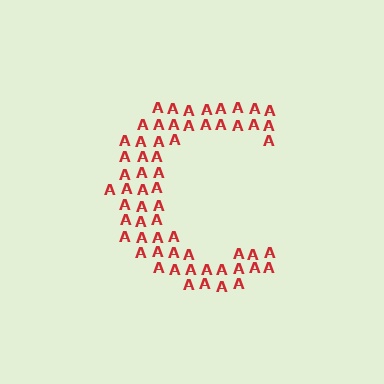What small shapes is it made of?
It is made of small letter A's.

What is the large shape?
The large shape is the letter C.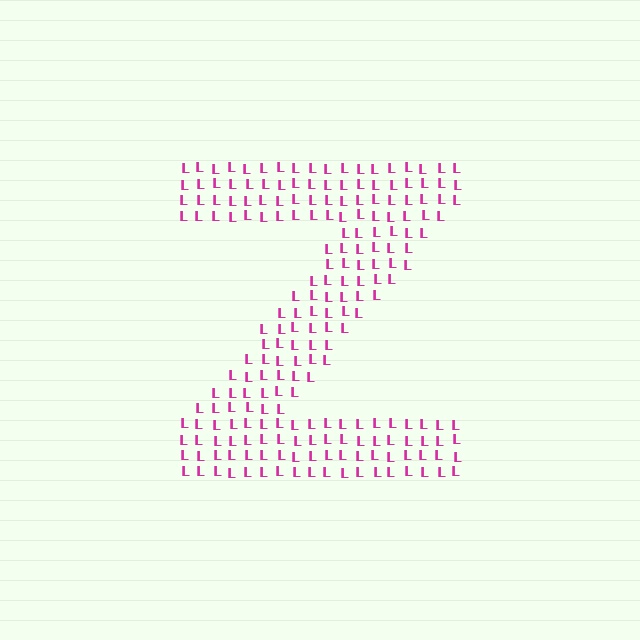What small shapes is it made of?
It is made of small letter L's.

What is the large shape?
The large shape is the letter Z.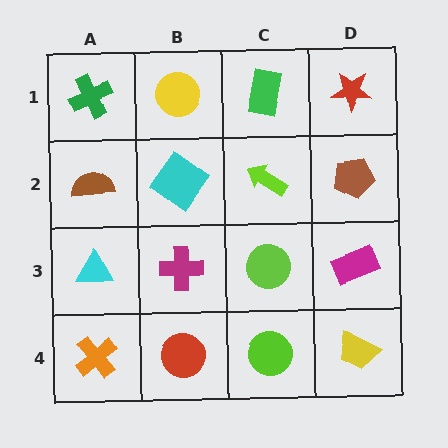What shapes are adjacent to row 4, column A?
A cyan triangle (row 3, column A), a red circle (row 4, column B).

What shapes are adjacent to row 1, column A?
A brown semicircle (row 2, column A), a yellow circle (row 1, column B).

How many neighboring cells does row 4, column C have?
3.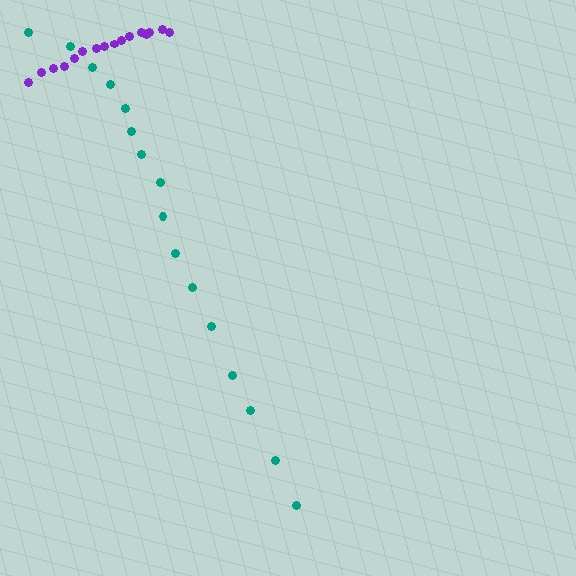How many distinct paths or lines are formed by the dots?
There are 2 distinct paths.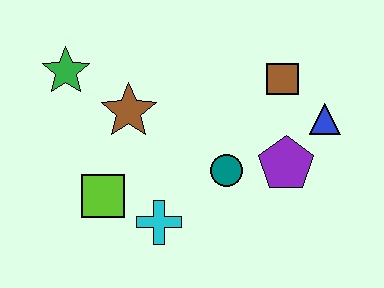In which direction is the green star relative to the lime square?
The green star is above the lime square.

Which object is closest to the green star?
The brown star is closest to the green star.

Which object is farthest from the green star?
The blue triangle is farthest from the green star.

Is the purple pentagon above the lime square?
Yes